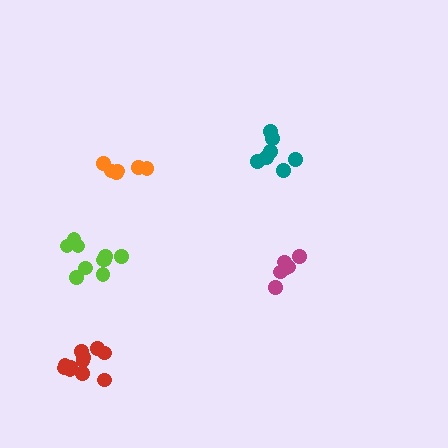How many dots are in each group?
Group 1: 6 dots, Group 2: 6 dots, Group 3: 7 dots, Group 4: 11 dots, Group 5: 10 dots (40 total).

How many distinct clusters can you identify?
There are 5 distinct clusters.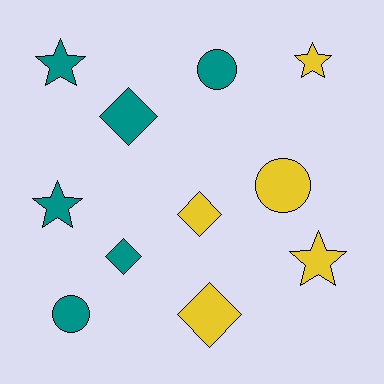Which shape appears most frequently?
Star, with 4 objects.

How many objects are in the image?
There are 11 objects.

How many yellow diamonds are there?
There are 2 yellow diamonds.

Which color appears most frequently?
Teal, with 6 objects.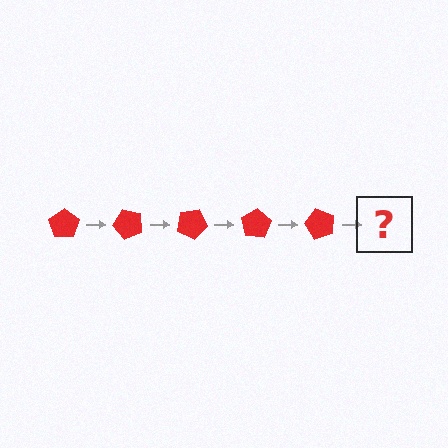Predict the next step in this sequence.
The next step is a red pentagon rotated 250 degrees.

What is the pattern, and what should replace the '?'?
The pattern is that the pentagon rotates 50 degrees each step. The '?' should be a red pentagon rotated 250 degrees.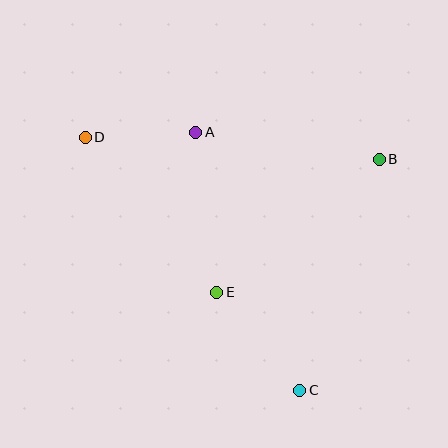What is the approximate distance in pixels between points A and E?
The distance between A and E is approximately 161 pixels.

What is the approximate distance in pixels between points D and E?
The distance between D and E is approximately 203 pixels.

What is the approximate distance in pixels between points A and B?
The distance between A and B is approximately 185 pixels.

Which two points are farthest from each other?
Points C and D are farthest from each other.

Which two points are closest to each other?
Points A and D are closest to each other.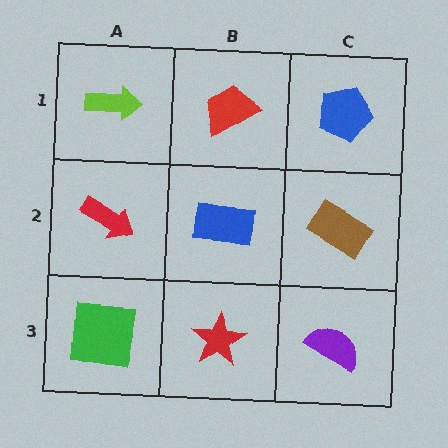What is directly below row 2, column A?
A green square.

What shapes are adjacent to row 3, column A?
A red arrow (row 2, column A), a red star (row 3, column B).